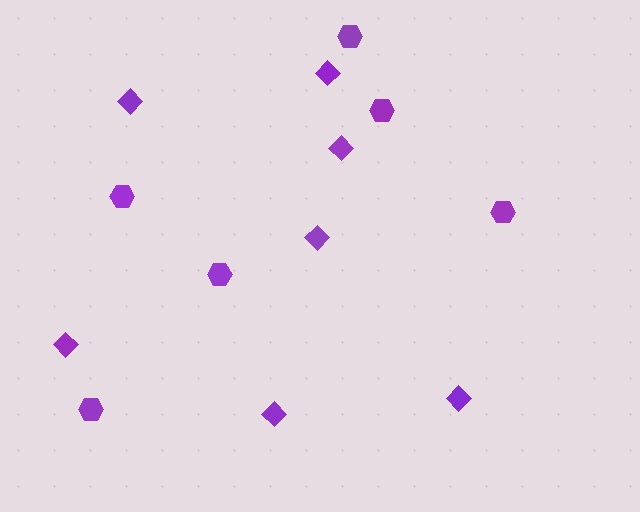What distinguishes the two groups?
There are 2 groups: one group of diamonds (7) and one group of hexagons (6).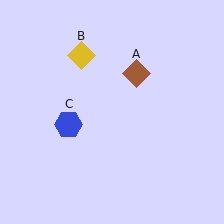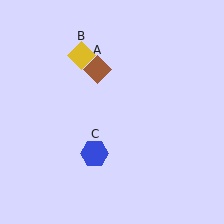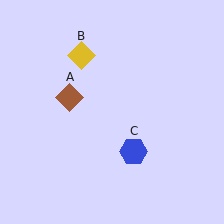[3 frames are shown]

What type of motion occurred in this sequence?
The brown diamond (object A), blue hexagon (object C) rotated counterclockwise around the center of the scene.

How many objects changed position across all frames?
2 objects changed position: brown diamond (object A), blue hexagon (object C).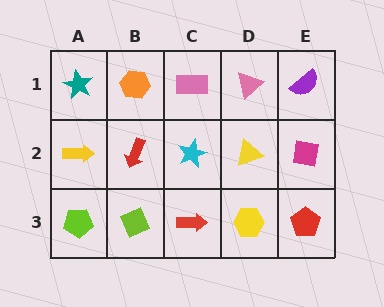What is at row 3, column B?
A lime diamond.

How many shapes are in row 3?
5 shapes.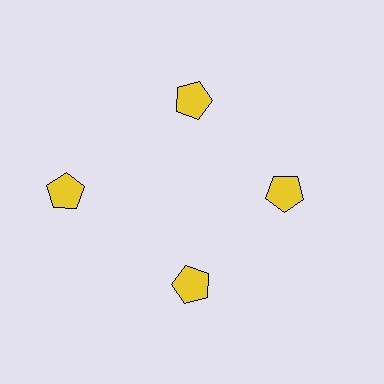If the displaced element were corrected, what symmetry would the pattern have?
It would have 4-fold rotational symmetry — the pattern would map onto itself every 90 degrees.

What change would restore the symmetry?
The symmetry would be restored by moving it inward, back onto the ring so that all 4 pentagons sit at equal angles and equal distance from the center.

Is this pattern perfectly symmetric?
No. The 4 yellow pentagons are arranged in a ring, but one element near the 9 o'clock position is pushed outward from the center, breaking the 4-fold rotational symmetry.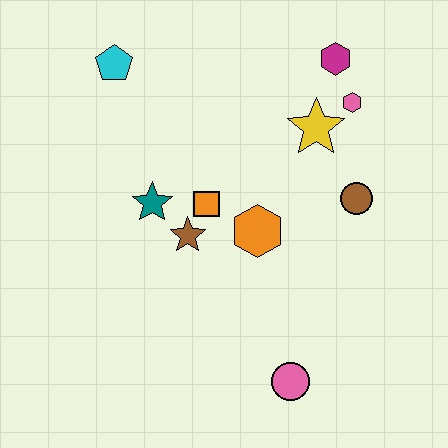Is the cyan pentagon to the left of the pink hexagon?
Yes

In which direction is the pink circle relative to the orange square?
The pink circle is below the orange square.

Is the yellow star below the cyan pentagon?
Yes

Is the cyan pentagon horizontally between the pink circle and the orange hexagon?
No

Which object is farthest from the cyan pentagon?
The pink circle is farthest from the cyan pentagon.